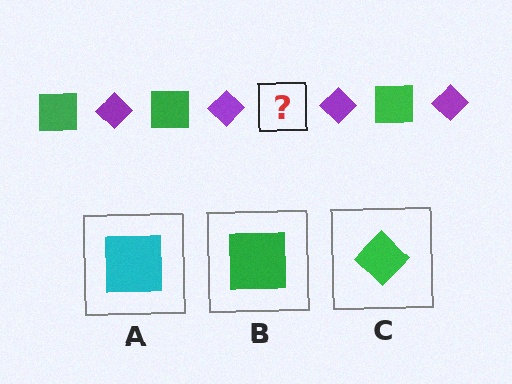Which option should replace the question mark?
Option B.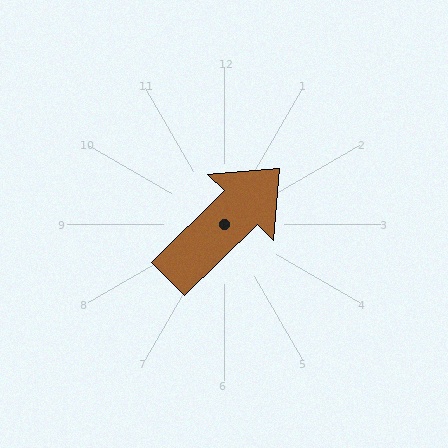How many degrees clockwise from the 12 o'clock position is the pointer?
Approximately 45 degrees.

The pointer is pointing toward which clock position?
Roughly 2 o'clock.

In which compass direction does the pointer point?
Northeast.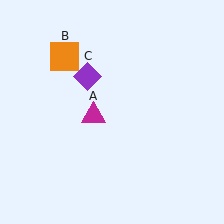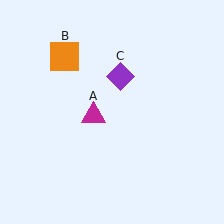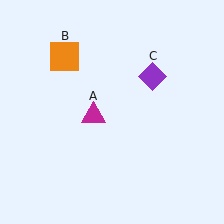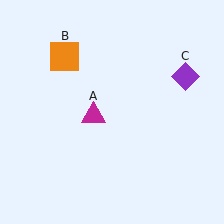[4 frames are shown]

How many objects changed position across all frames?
1 object changed position: purple diamond (object C).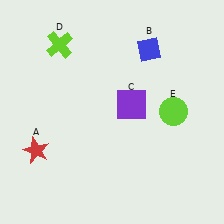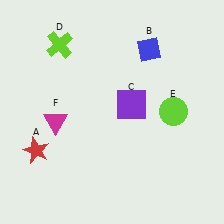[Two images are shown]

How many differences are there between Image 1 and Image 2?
There is 1 difference between the two images.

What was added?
A magenta triangle (F) was added in Image 2.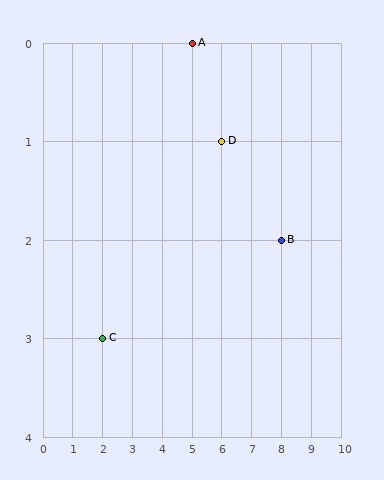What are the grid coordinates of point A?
Point A is at grid coordinates (5, 0).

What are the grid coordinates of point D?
Point D is at grid coordinates (6, 1).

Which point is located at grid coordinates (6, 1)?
Point D is at (6, 1).